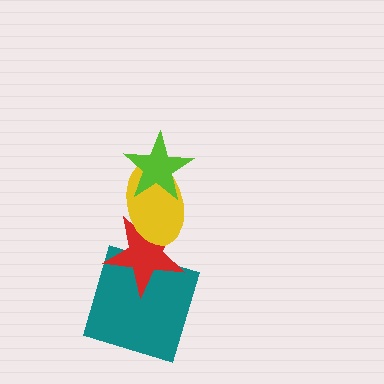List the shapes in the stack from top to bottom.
From top to bottom: the lime star, the yellow ellipse, the red star, the teal square.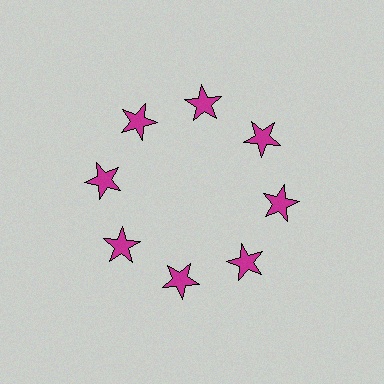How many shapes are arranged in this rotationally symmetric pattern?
There are 8 shapes, arranged in 8 groups of 1.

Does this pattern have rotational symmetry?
Yes, this pattern has 8-fold rotational symmetry. It looks the same after rotating 45 degrees around the center.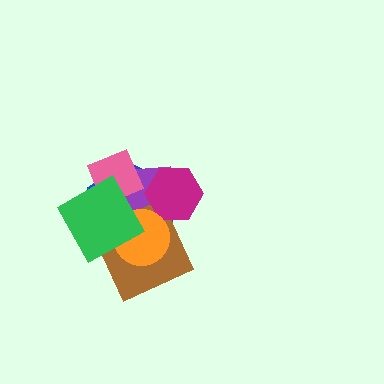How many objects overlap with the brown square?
3 objects overlap with the brown square.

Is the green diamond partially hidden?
No, no other shape covers it.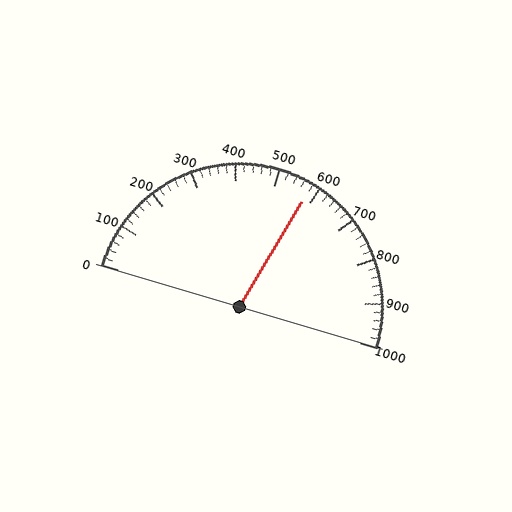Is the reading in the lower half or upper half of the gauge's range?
The reading is in the upper half of the range (0 to 1000).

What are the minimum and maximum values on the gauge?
The gauge ranges from 0 to 1000.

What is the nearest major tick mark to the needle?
The nearest major tick mark is 600.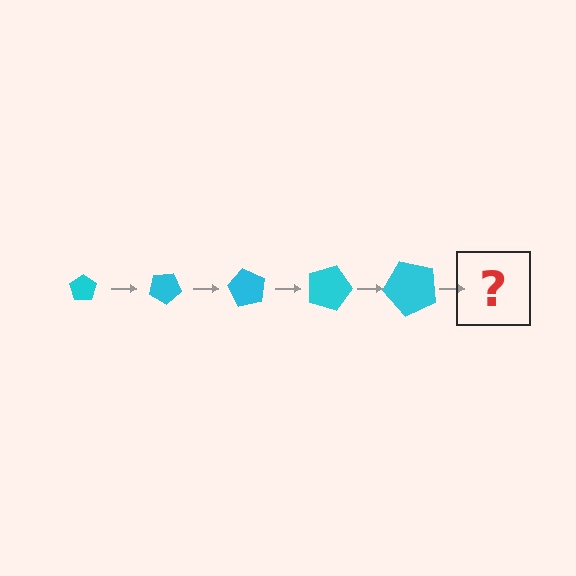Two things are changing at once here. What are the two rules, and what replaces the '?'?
The two rules are that the pentagon grows larger each step and it rotates 30 degrees each step. The '?' should be a pentagon, larger than the previous one and rotated 150 degrees from the start.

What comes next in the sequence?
The next element should be a pentagon, larger than the previous one and rotated 150 degrees from the start.